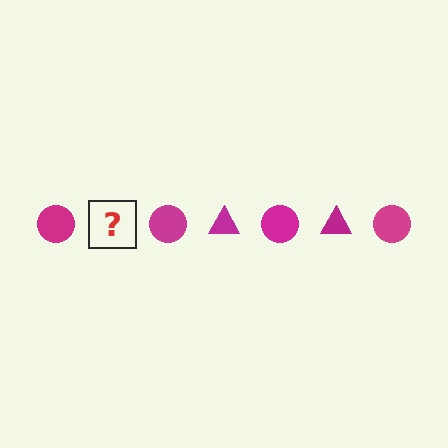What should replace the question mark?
The question mark should be replaced with a magenta triangle.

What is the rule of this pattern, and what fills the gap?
The rule is that the pattern cycles through circle, triangle shapes in magenta. The gap should be filled with a magenta triangle.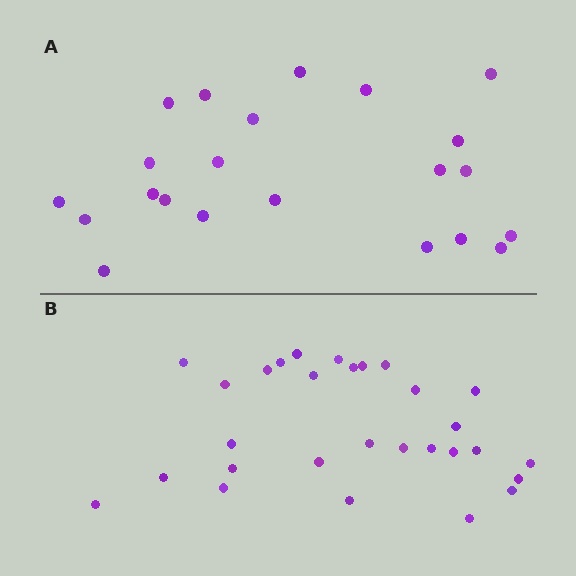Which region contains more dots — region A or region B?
Region B (the bottom region) has more dots.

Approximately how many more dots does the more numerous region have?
Region B has roughly 8 or so more dots than region A.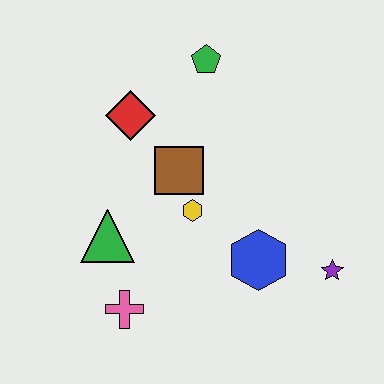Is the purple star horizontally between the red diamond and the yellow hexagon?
No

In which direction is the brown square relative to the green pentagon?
The brown square is below the green pentagon.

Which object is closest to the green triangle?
The pink cross is closest to the green triangle.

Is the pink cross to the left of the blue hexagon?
Yes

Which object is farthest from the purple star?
The red diamond is farthest from the purple star.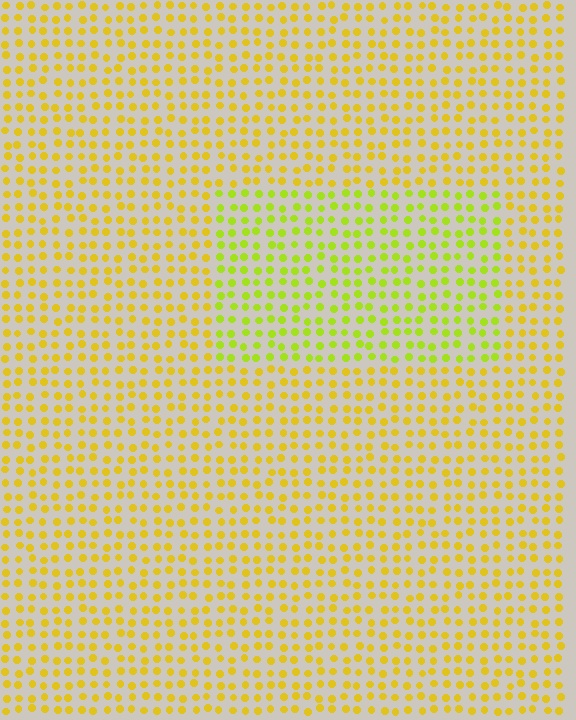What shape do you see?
I see a rectangle.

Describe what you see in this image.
The image is filled with small yellow elements in a uniform arrangement. A rectangle-shaped region is visible where the elements are tinted to a slightly different hue, forming a subtle color boundary.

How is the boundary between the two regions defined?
The boundary is defined purely by a slight shift in hue (about 29 degrees). Spacing, size, and orientation are identical on both sides.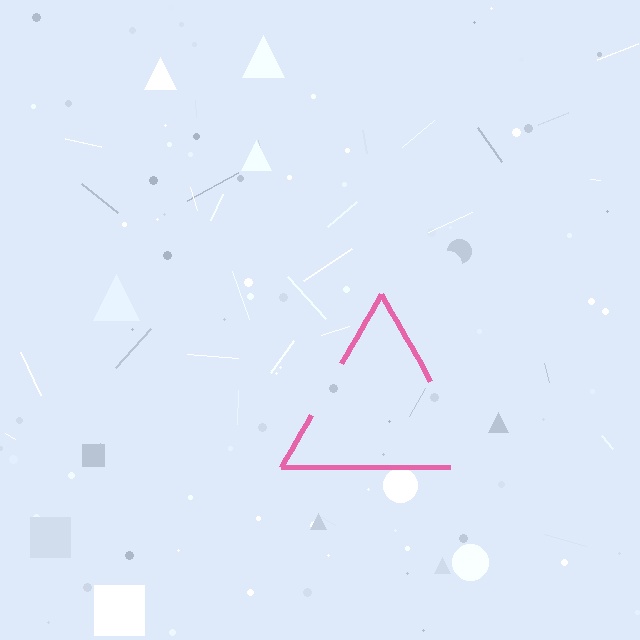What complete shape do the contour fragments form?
The contour fragments form a triangle.